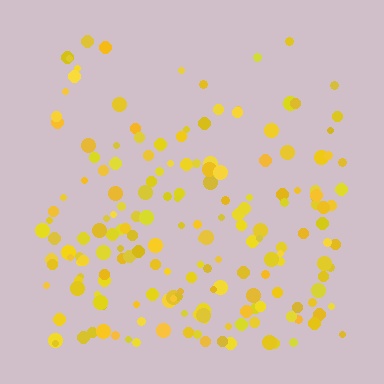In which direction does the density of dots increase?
From top to bottom, with the bottom side densest.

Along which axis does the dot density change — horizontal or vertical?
Vertical.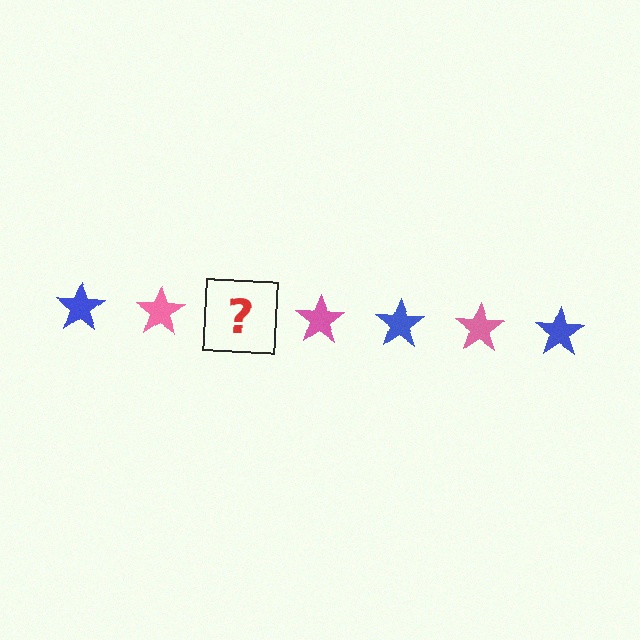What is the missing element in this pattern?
The missing element is a blue star.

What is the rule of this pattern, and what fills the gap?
The rule is that the pattern cycles through blue, pink stars. The gap should be filled with a blue star.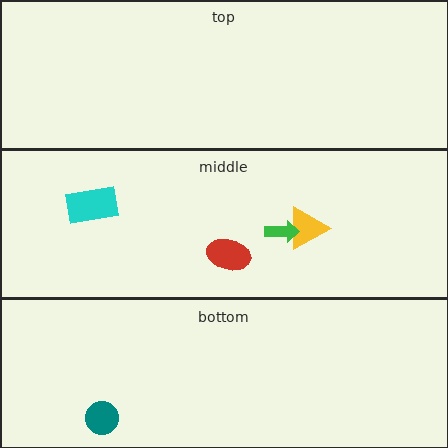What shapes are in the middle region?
The yellow triangle, the red ellipse, the cyan rectangle, the green arrow.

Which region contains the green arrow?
The middle region.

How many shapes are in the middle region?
4.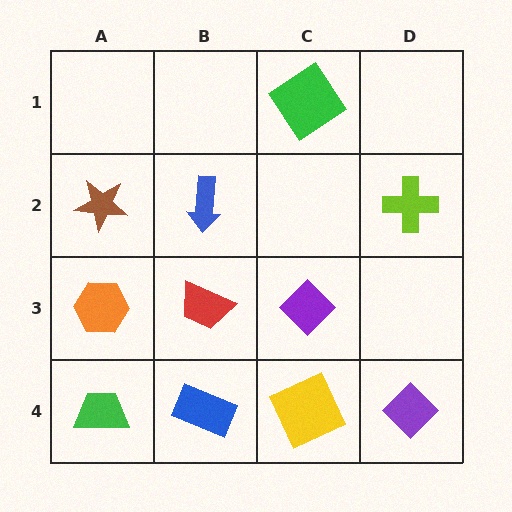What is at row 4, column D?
A purple diamond.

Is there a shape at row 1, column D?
No, that cell is empty.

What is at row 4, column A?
A green trapezoid.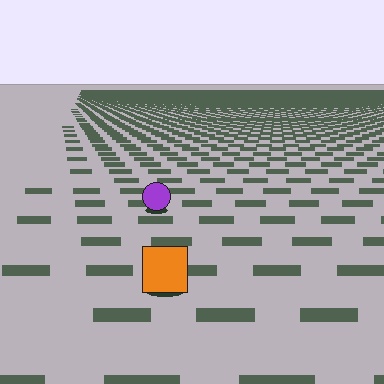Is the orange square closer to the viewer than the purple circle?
Yes. The orange square is closer — you can tell from the texture gradient: the ground texture is coarser near it.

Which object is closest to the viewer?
The orange square is closest. The texture marks near it are larger and more spread out.